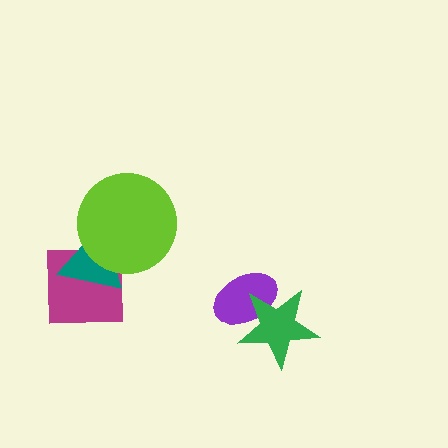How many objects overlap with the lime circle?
2 objects overlap with the lime circle.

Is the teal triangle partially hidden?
Yes, it is partially covered by another shape.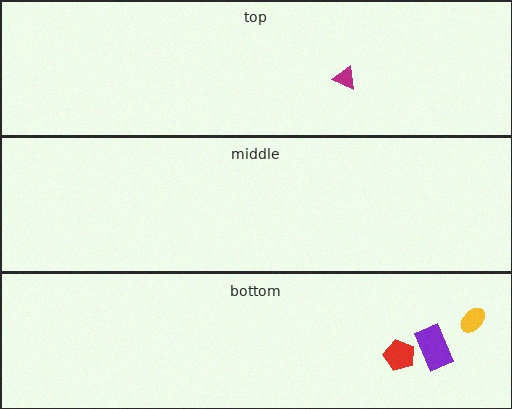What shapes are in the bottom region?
The yellow ellipse, the red pentagon, the purple rectangle.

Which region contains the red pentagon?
The bottom region.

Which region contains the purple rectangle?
The bottom region.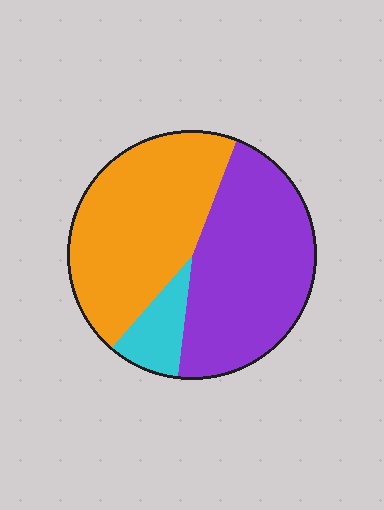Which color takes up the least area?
Cyan, at roughly 10%.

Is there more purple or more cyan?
Purple.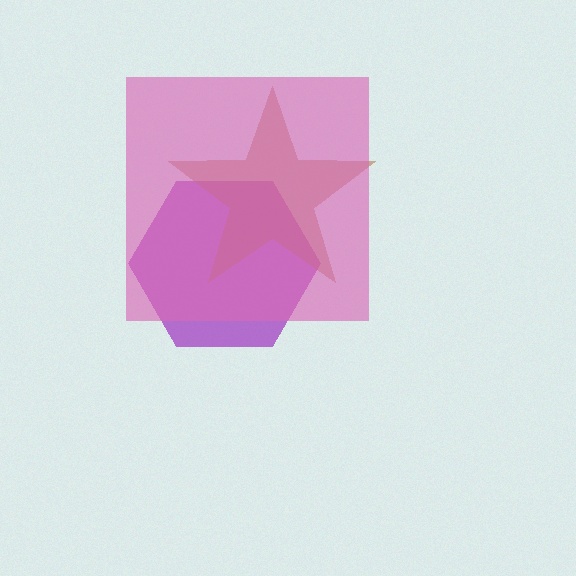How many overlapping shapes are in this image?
There are 3 overlapping shapes in the image.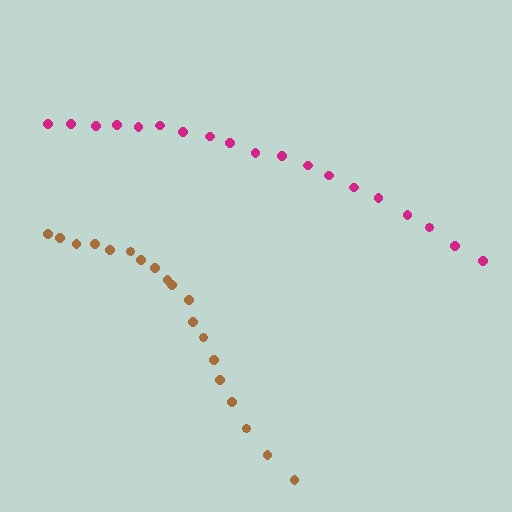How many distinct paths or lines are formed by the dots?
There are 2 distinct paths.